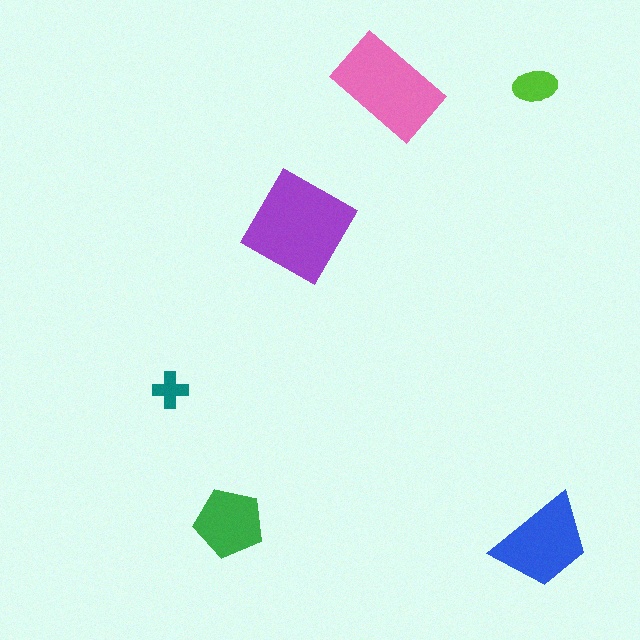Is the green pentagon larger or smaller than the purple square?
Smaller.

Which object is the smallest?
The teal cross.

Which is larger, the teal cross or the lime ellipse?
The lime ellipse.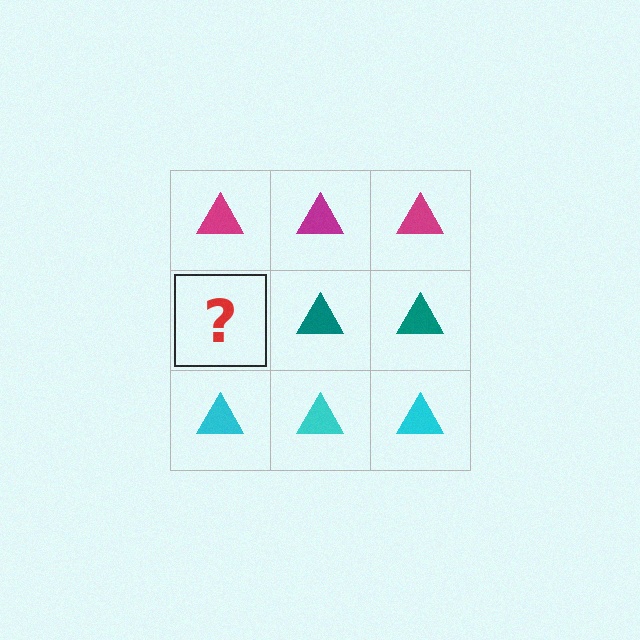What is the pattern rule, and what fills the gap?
The rule is that each row has a consistent color. The gap should be filled with a teal triangle.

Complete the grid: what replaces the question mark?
The question mark should be replaced with a teal triangle.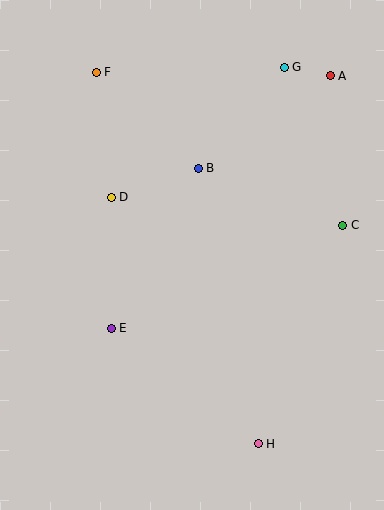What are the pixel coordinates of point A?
Point A is at (330, 76).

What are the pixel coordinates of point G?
Point G is at (284, 67).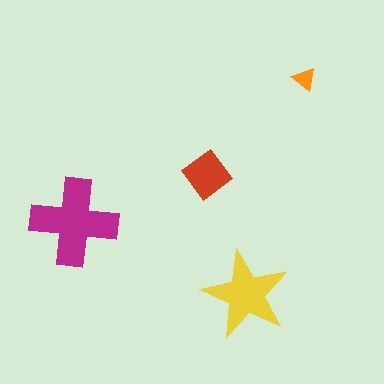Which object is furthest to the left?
The magenta cross is leftmost.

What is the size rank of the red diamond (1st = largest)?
3rd.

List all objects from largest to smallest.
The magenta cross, the yellow star, the red diamond, the orange triangle.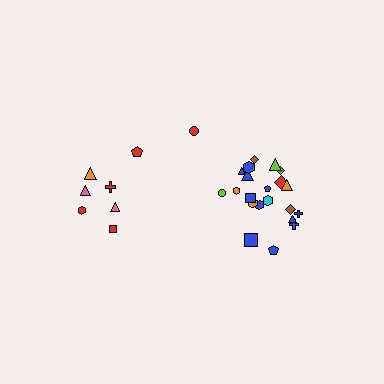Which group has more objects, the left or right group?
The right group.